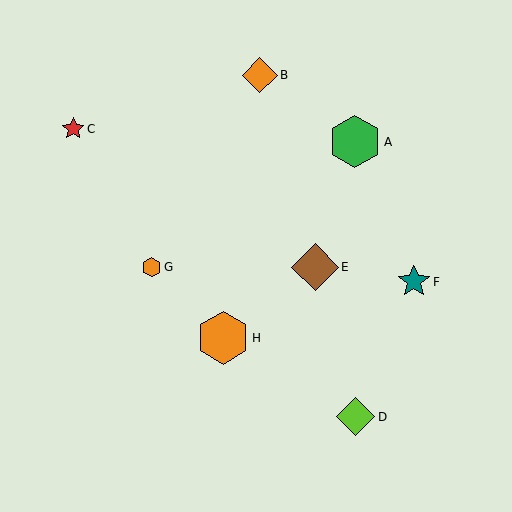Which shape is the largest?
The orange hexagon (labeled H) is the largest.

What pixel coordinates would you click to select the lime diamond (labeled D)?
Click at (355, 417) to select the lime diamond D.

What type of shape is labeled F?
Shape F is a teal star.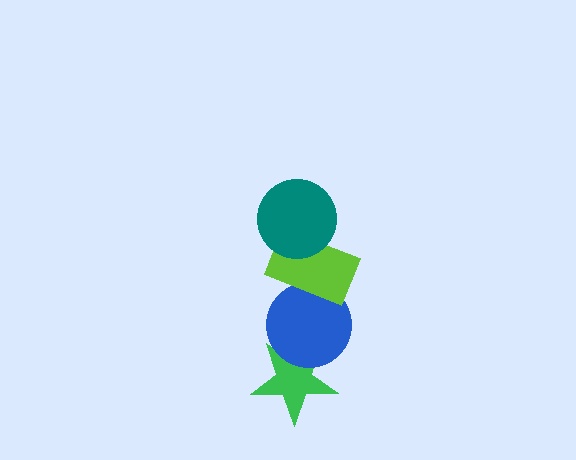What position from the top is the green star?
The green star is 4th from the top.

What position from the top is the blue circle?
The blue circle is 3rd from the top.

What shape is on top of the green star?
The blue circle is on top of the green star.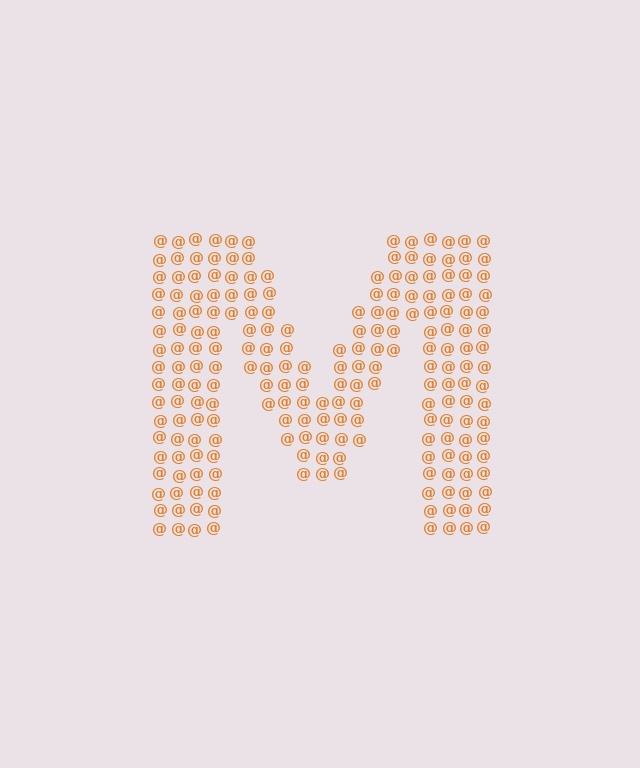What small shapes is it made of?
It is made of small at signs.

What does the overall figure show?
The overall figure shows the letter M.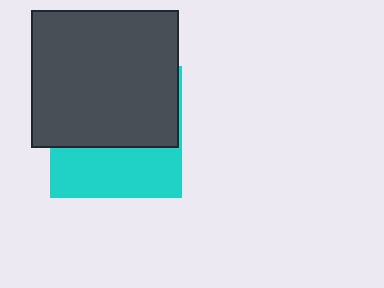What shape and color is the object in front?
The object in front is a dark gray rectangle.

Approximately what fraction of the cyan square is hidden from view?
Roughly 61% of the cyan square is hidden behind the dark gray rectangle.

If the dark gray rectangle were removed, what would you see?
You would see the complete cyan square.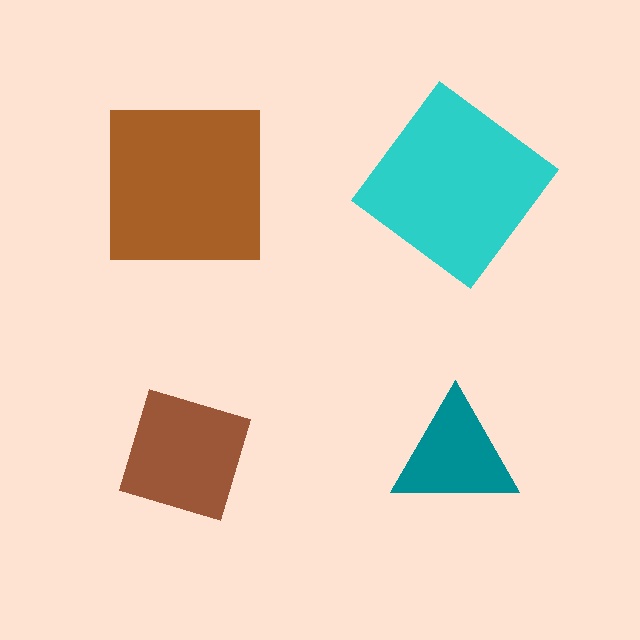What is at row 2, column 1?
A brown diamond.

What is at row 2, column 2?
A teal triangle.